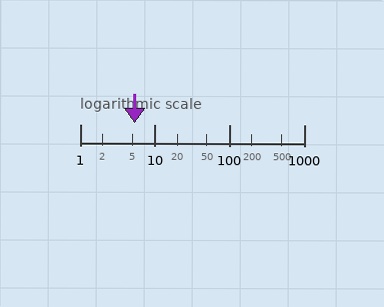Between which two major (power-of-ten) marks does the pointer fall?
The pointer is between 1 and 10.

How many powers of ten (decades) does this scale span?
The scale spans 3 decades, from 1 to 1000.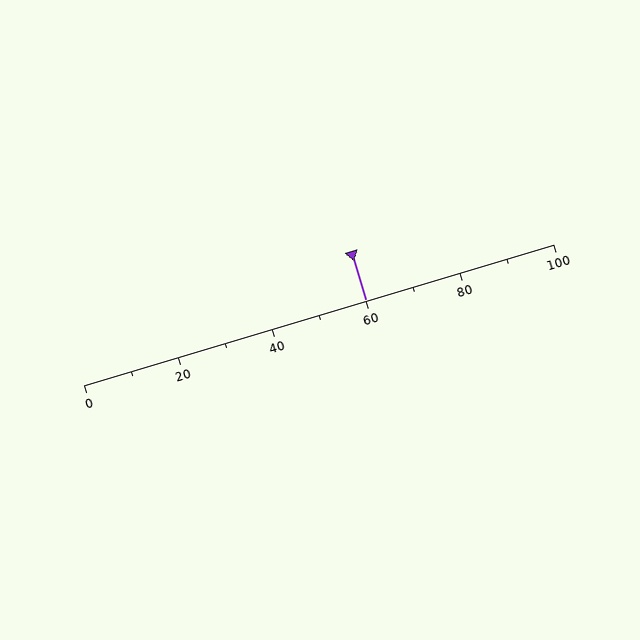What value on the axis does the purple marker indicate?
The marker indicates approximately 60.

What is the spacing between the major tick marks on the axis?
The major ticks are spaced 20 apart.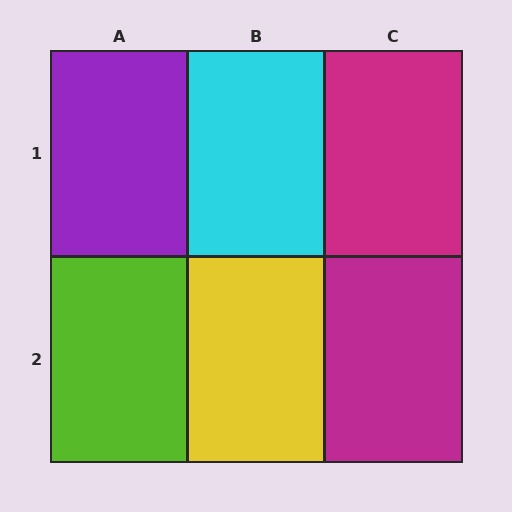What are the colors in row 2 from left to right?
Lime, yellow, magenta.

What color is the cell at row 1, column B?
Cyan.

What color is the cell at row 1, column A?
Purple.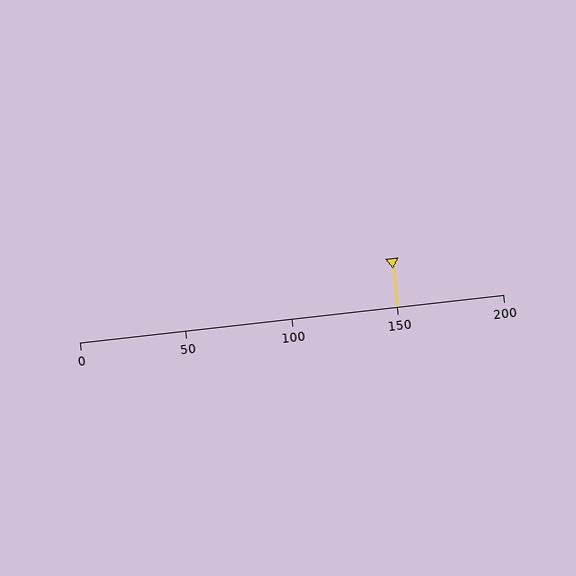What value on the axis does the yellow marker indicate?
The marker indicates approximately 150.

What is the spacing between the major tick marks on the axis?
The major ticks are spaced 50 apart.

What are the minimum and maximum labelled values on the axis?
The axis runs from 0 to 200.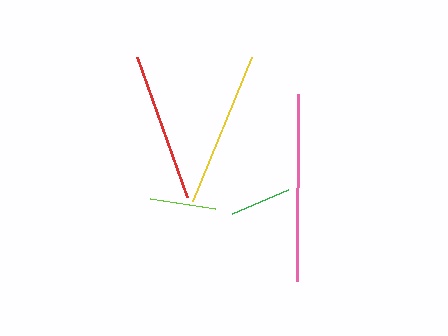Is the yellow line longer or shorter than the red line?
The yellow line is longer than the red line.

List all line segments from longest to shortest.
From longest to shortest: pink, yellow, red, lime, green.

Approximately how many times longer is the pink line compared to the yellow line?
The pink line is approximately 1.2 times the length of the yellow line.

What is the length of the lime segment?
The lime segment is approximately 65 pixels long.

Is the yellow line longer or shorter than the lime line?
The yellow line is longer than the lime line.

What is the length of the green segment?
The green segment is approximately 61 pixels long.